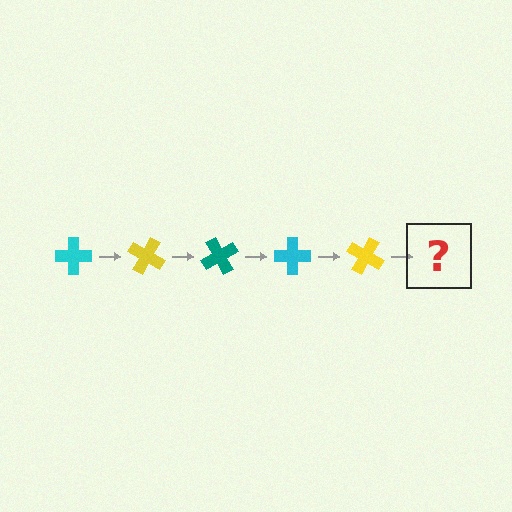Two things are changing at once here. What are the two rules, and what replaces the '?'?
The two rules are that it rotates 30 degrees each step and the color cycles through cyan, yellow, and teal. The '?' should be a teal cross, rotated 150 degrees from the start.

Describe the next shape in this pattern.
It should be a teal cross, rotated 150 degrees from the start.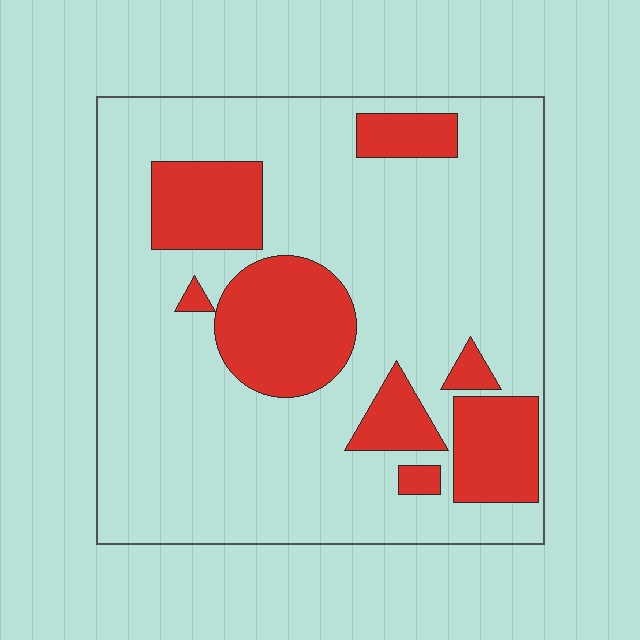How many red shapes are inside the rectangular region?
8.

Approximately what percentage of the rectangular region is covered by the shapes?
Approximately 25%.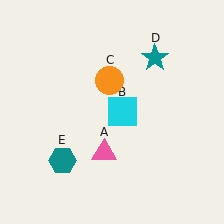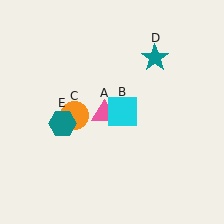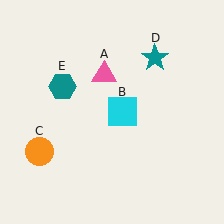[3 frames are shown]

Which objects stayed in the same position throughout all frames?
Cyan square (object B) and teal star (object D) remained stationary.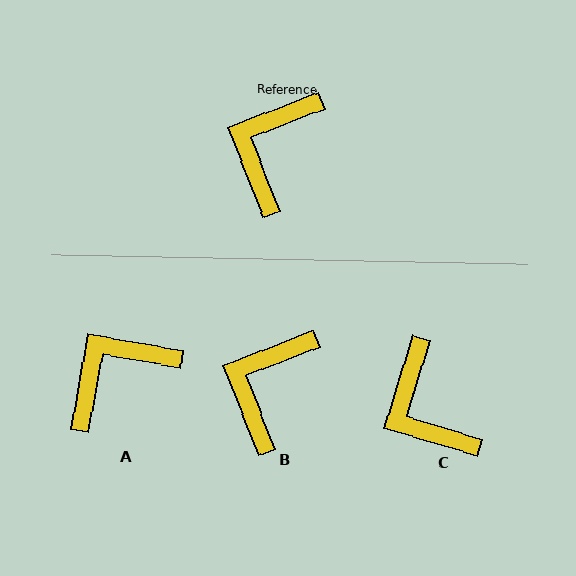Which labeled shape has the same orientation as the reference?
B.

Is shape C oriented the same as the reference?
No, it is off by about 51 degrees.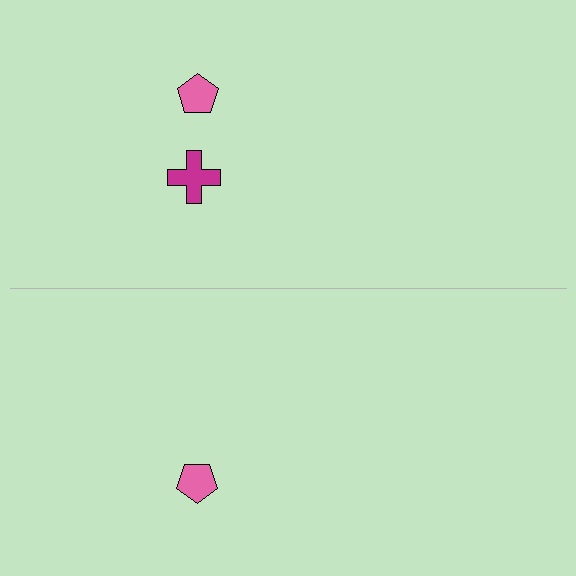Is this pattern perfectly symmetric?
No, the pattern is not perfectly symmetric. A magenta cross is missing from the bottom side.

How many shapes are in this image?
There are 3 shapes in this image.